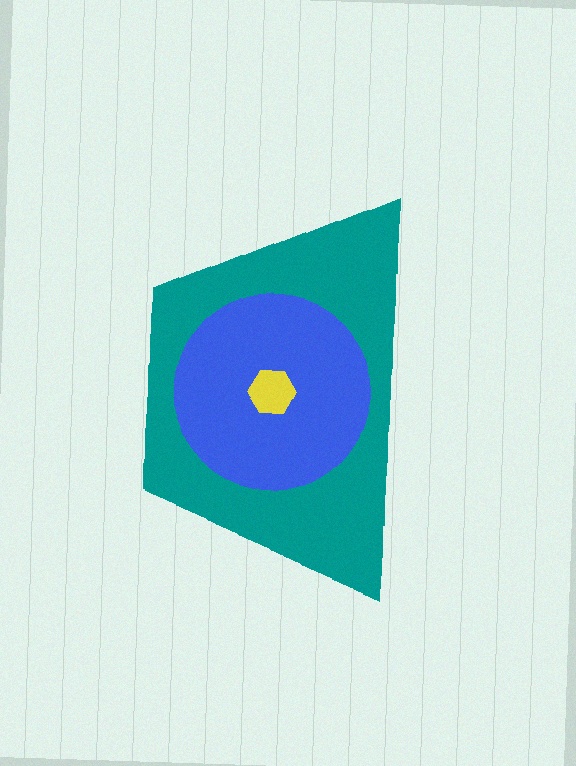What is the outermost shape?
The teal trapezoid.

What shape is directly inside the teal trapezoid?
The blue circle.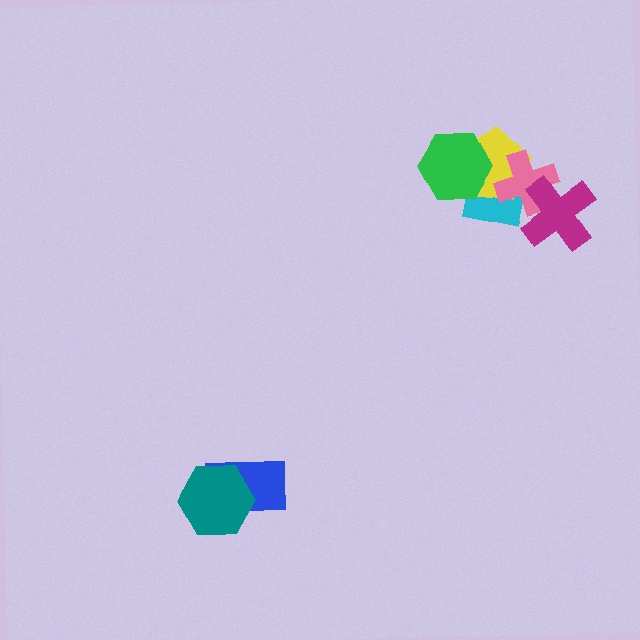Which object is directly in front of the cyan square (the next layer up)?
The yellow pentagon is directly in front of the cyan square.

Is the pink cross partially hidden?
Yes, it is partially covered by another shape.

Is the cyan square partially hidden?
Yes, it is partially covered by another shape.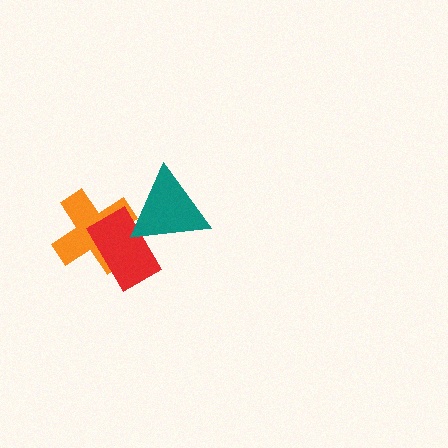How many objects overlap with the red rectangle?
2 objects overlap with the red rectangle.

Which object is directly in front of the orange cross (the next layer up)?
The red rectangle is directly in front of the orange cross.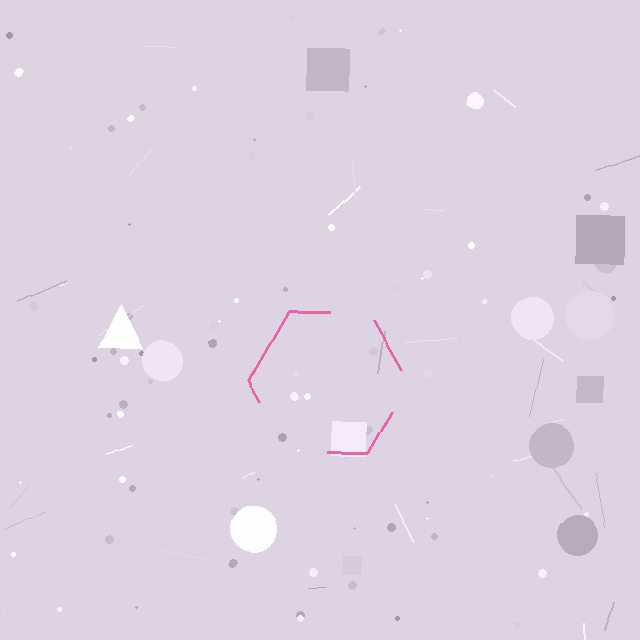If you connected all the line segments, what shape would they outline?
They would outline a hexagon.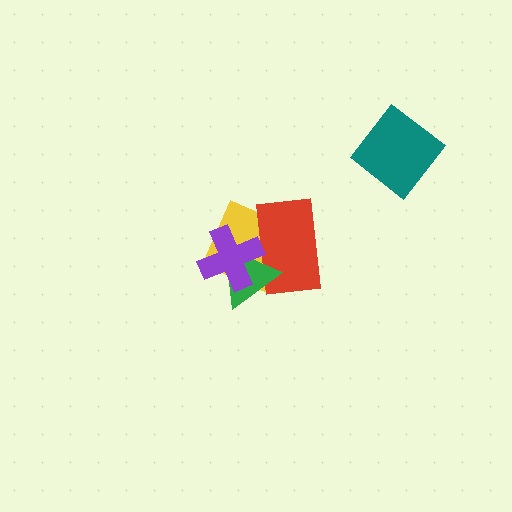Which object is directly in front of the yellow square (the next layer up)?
The red rectangle is directly in front of the yellow square.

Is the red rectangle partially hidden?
Yes, it is partially covered by another shape.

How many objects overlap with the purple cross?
3 objects overlap with the purple cross.